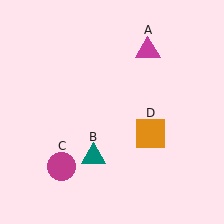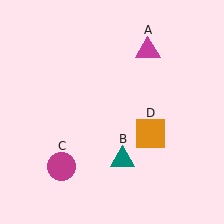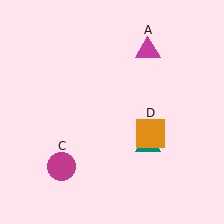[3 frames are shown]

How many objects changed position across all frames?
1 object changed position: teal triangle (object B).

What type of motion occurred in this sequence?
The teal triangle (object B) rotated counterclockwise around the center of the scene.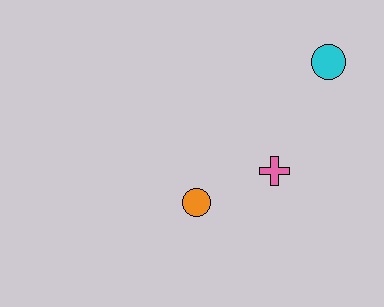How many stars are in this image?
There are no stars.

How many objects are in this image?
There are 3 objects.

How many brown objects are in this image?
There are no brown objects.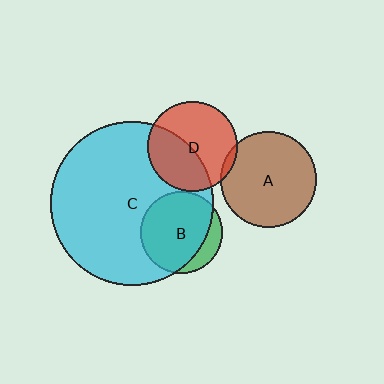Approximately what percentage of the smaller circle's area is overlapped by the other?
Approximately 5%.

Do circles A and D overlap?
Yes.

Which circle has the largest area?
Circle C (cyan).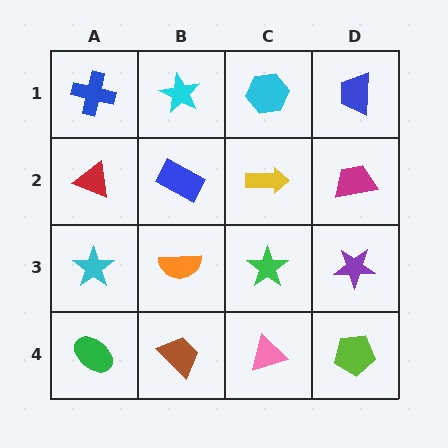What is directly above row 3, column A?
A red triangle.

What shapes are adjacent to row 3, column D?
A magenta trapezoid (row 2, column D), a lime pentagon (row 4, column D), a green star (row 3, column C).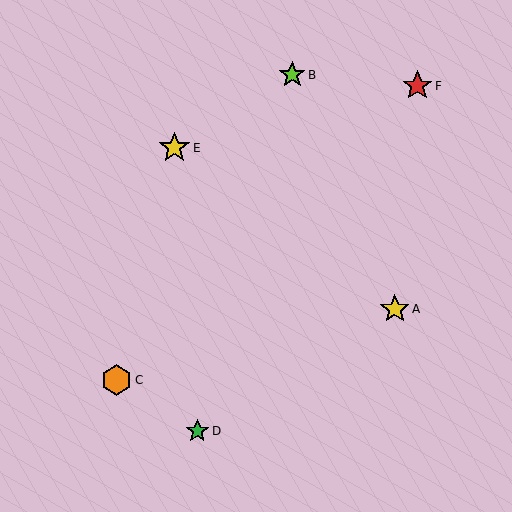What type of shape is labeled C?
Shape C is an orange hexagon.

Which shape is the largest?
The yellow star (labeled E) is the largest.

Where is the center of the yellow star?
The center of the yellow star is at (174, 148).